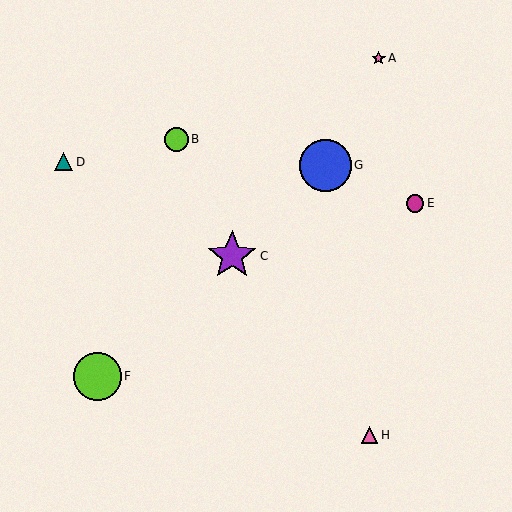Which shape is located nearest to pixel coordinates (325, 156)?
The blue circle (labeled G) at (325, 165) is nearest to that location.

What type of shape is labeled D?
Shape D is a teal triangle.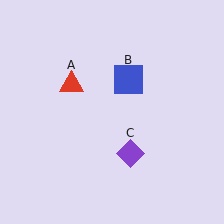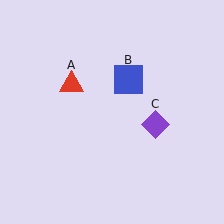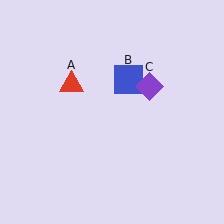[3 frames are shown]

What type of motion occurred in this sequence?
The purple diamond (object C) rotated counterclockwise around the center of the scene.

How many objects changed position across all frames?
1 object changed position: purple diamond (object C).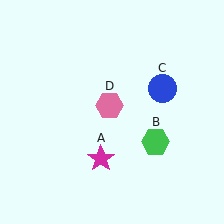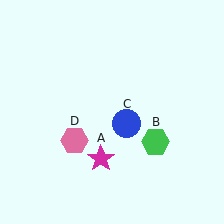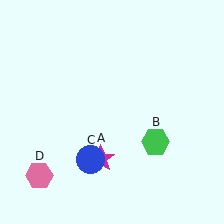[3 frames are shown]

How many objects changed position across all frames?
2 objects changed position: blue circle (object C), pink hexagon (object D).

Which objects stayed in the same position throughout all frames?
Magenta star (object A) and green hexagon (object B) remained stationary.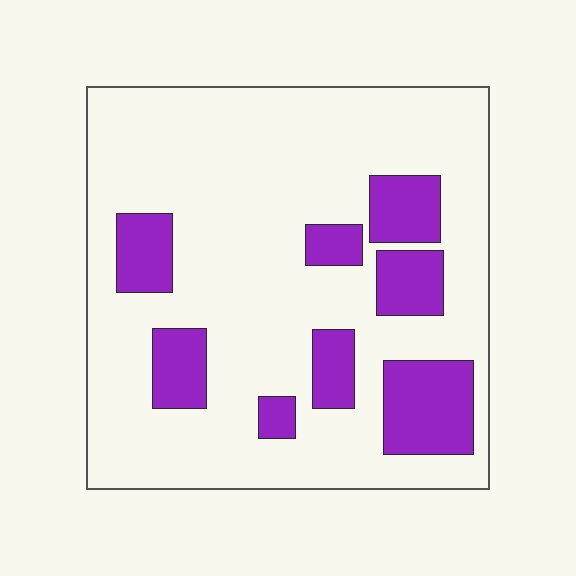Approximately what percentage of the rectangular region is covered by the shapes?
Approximately 20%.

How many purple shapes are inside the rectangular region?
8.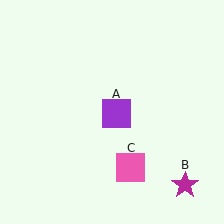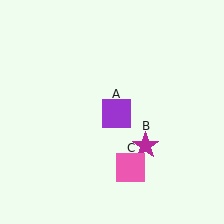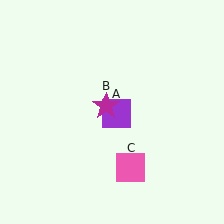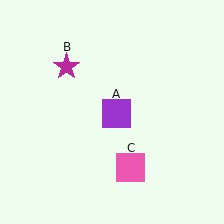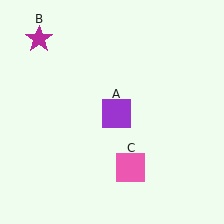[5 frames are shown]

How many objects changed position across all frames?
1 object changed position: magenta star (object B).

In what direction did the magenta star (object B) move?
The magenta star (object B) moved up and to the left.